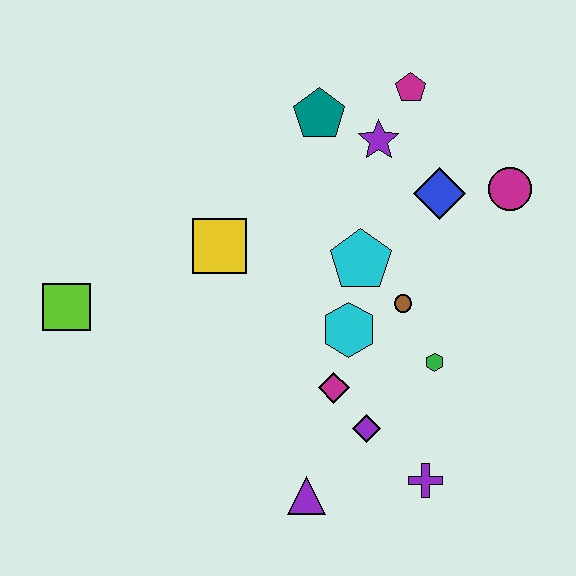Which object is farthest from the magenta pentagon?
The purple triangle is farthest from the magenta pentagon.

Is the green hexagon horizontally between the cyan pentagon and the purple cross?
No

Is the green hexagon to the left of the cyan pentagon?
No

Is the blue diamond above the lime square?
Yes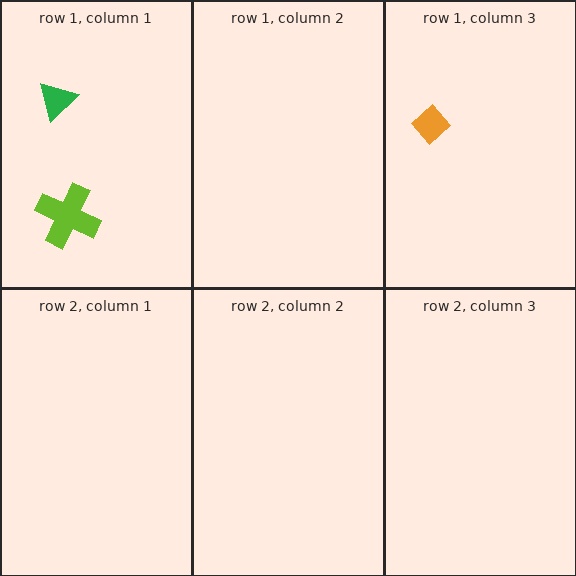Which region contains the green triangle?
The row 1, column 1 region.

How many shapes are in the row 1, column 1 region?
2.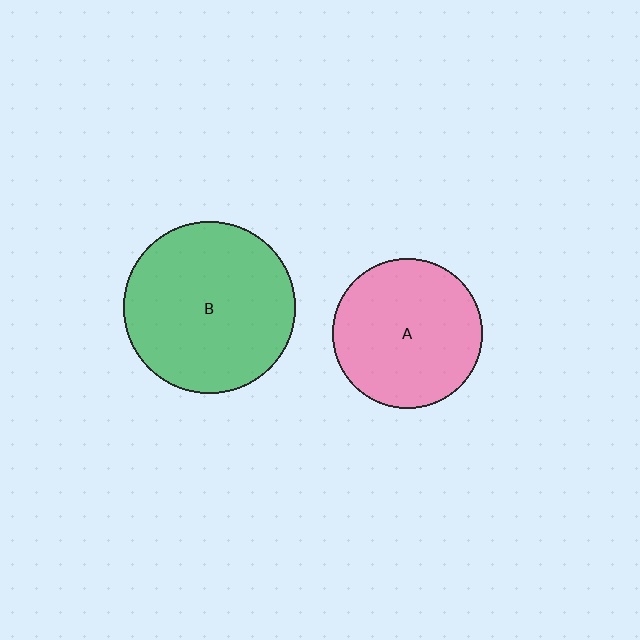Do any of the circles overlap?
No, none of the circles overlap.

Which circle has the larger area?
Circle B (green).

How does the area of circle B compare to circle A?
Approximately 1.3 times.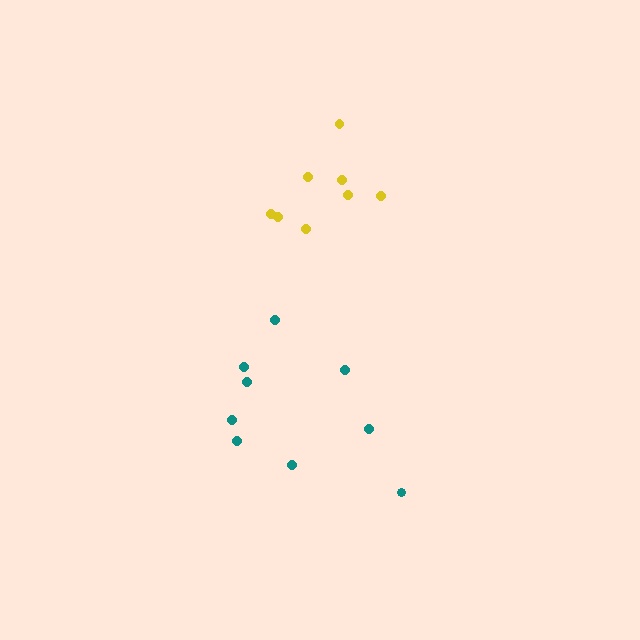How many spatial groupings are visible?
There are 2 spatial groupings.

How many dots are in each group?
Group 1: 9 dots, Group 2: 8 dots (17 total).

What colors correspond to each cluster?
The clusters are colored: teal, yellow.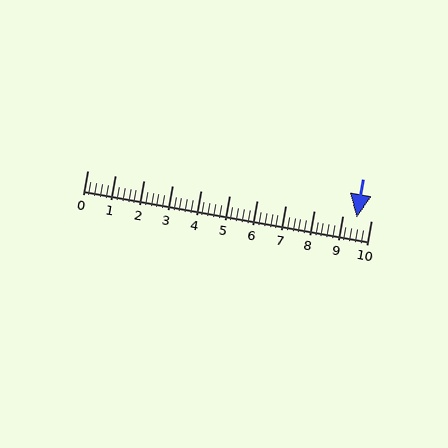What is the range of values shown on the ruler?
The ruler shows values from 0 to 10.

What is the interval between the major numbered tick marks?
The major tick marks are spaced 1 units apart.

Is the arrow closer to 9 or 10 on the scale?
The arrow is closer to 10.